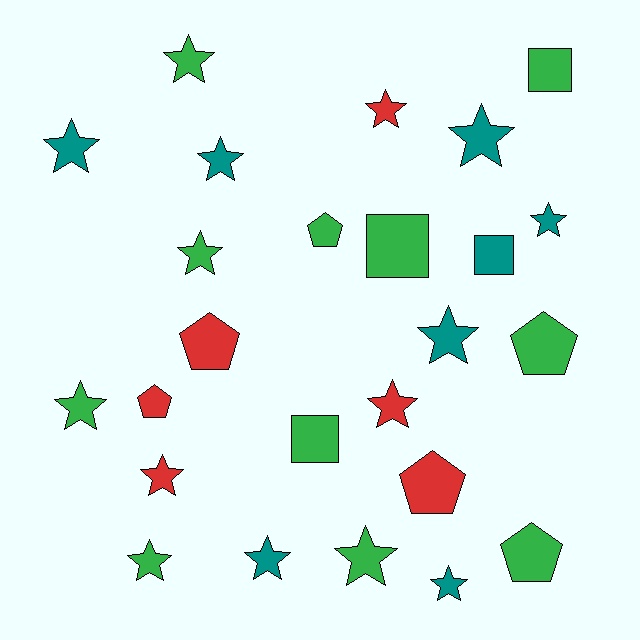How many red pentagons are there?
There are 3 red pentagons.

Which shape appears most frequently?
Star, with 15 objects.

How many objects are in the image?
There are 25 objects.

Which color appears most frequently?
Green, with 11 objects.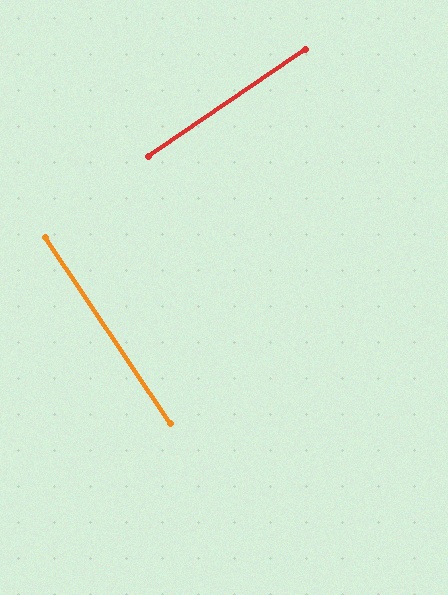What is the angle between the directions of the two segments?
Approximately 89 degrees.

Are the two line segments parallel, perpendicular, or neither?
Perpendicular — they meet at approximately 89°.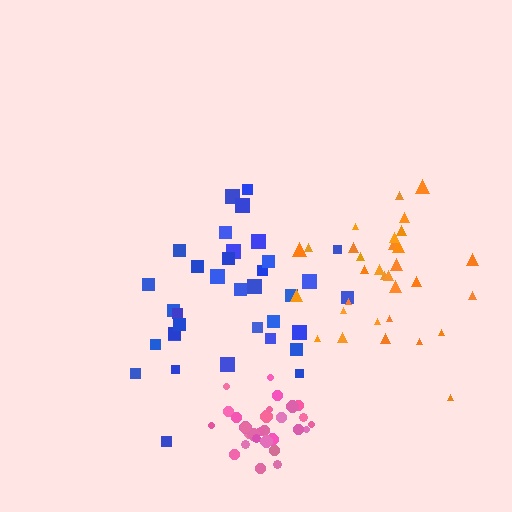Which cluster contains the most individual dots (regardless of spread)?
Blue (35).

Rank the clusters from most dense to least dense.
pink, orange, blue.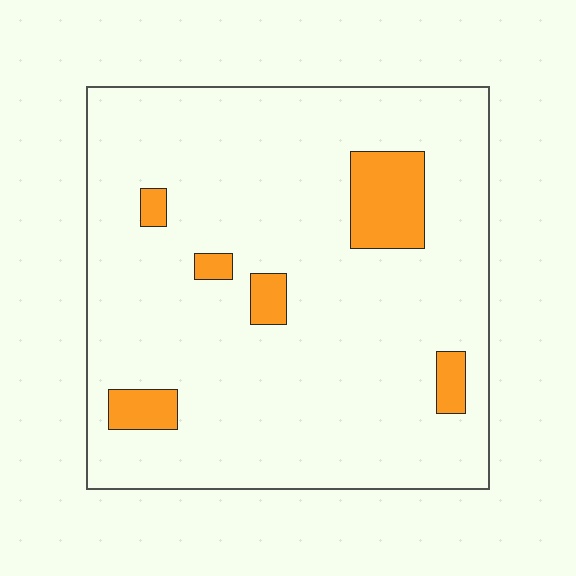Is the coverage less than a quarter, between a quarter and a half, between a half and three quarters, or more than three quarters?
Less than a quarter.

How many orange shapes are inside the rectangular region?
6.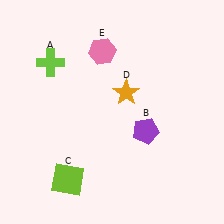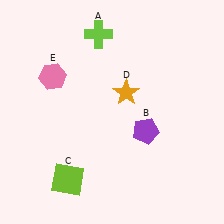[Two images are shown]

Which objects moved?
The objects that moved are: the lime cross (A), the pink hexagon (E).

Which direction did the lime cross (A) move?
The lime cross (A) moved right.